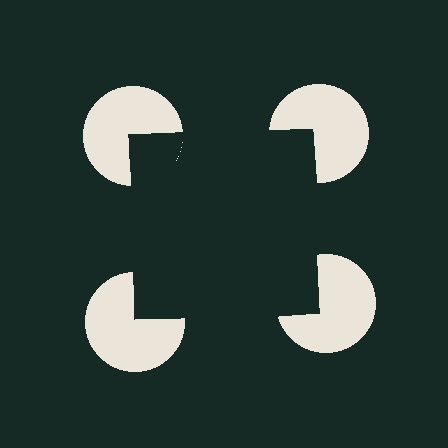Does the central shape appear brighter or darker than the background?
It typically appears slightly darker than the background, even though no actual brightness change is drawn.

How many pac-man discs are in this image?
There are 4 — one at each vertex of the illusory square.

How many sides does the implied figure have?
4 sides.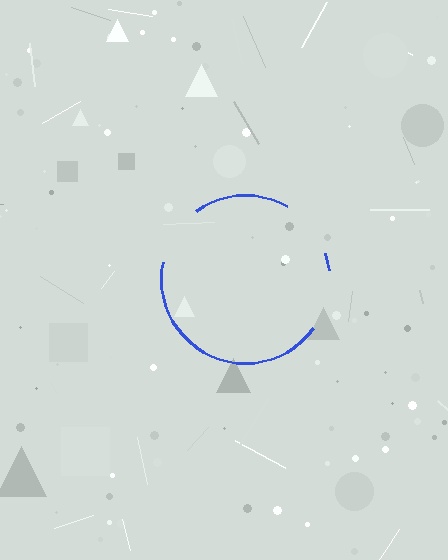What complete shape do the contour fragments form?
The contour fragments form a circle.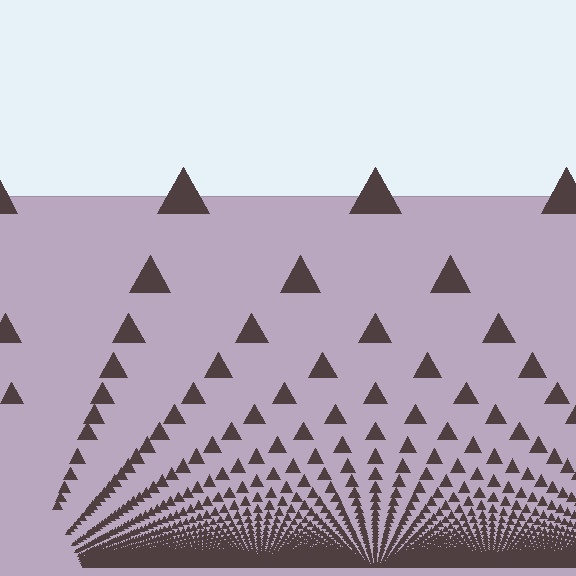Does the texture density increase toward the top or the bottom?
Density increases toward the bottom.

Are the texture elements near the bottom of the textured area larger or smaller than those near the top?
Smaller. The gradient is inverted — elements near the bottom are smaller and denser.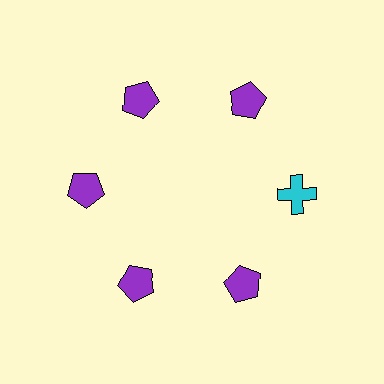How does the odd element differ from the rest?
It differs in both color (cyan instead of purple) and shape (cross instead of pentagon).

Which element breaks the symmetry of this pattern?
The cyan cross at roughly the 3 o'clock position breaks the symmetry. All other shapes are purple pentagons.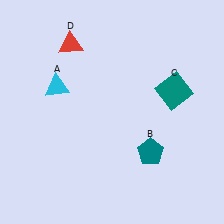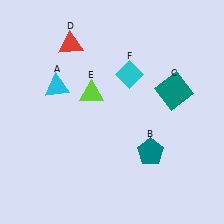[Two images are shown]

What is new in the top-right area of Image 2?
A cyan diamond (F) was added in the top-right area of Image 2.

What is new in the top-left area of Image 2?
A lime triangle (E) was added in the top-left area of Image 2.